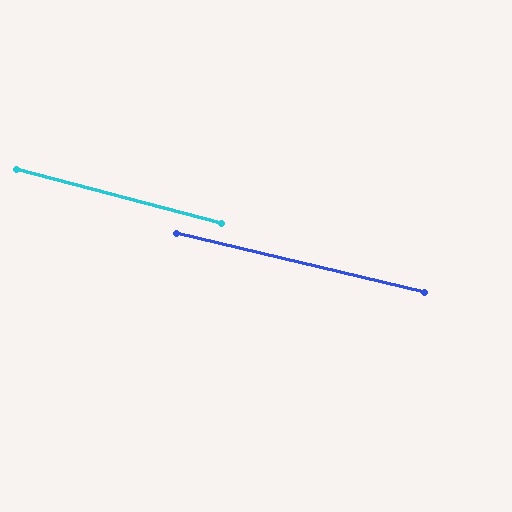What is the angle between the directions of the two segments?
Approximately 1 degree.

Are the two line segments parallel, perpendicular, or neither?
Parallel — their directions differ by only 1.4°.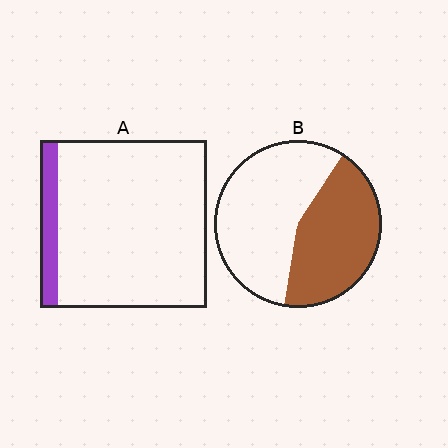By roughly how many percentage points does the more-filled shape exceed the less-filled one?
By roughly 35 percentage points (B over A).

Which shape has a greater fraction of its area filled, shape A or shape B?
Shape B.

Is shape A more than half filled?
No.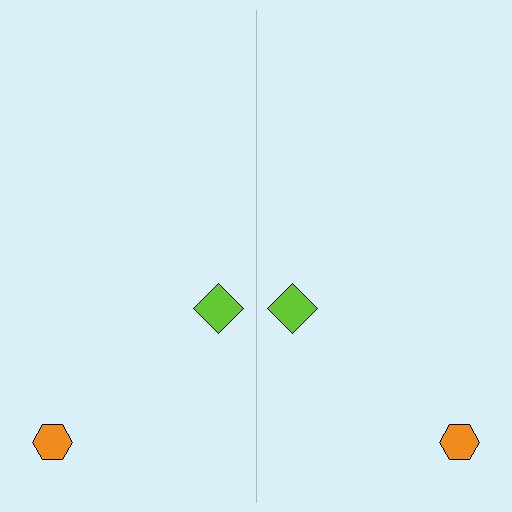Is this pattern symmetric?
Yes, this pattern has bilateral (reflection) symmetry.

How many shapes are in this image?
There are 4 shapes in this image.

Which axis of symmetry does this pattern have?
The pattern has a vertical axis of symmetry running through the center of the image.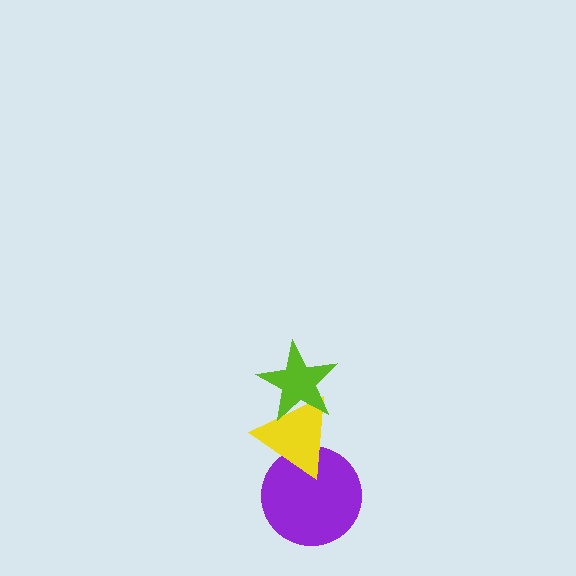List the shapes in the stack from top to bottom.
From top to bottom: the lime star, the yellow triangle, the purple circle.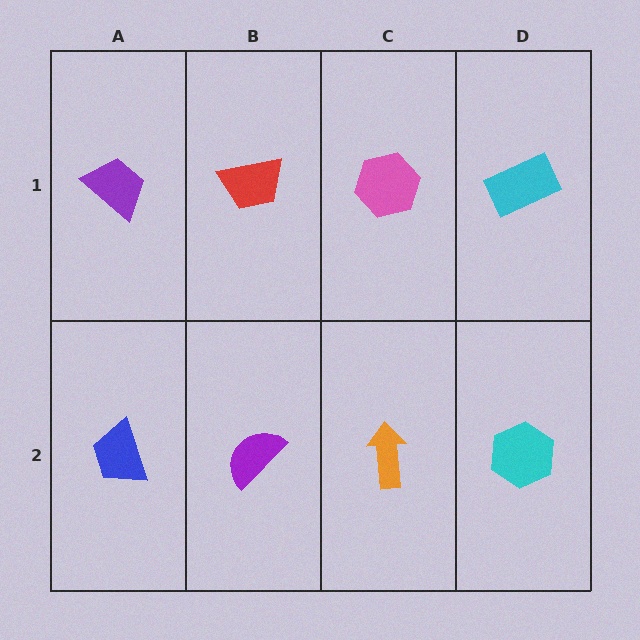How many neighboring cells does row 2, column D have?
2.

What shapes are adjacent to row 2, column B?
A red trapezoid (row 1, column B), a blue trapezoid (row 2, column A), an orange arrow (row 2, column C).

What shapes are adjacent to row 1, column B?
A purple semicircle (row 2, column B), a purple trapezoid (row 1, column A), a pink hexagon (row 1, column C).